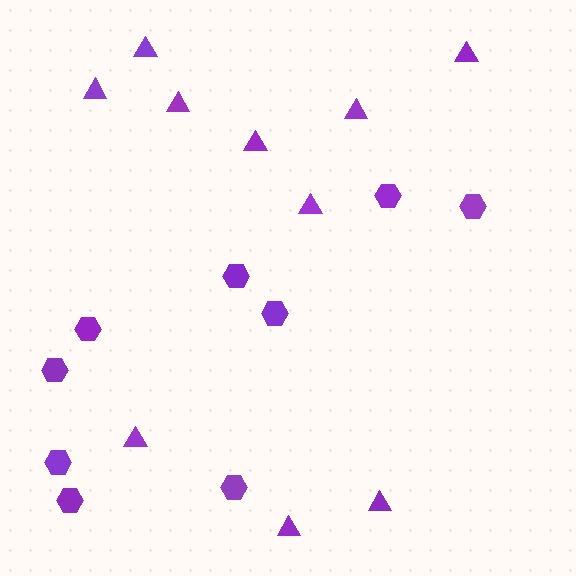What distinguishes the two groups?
There are 2 groups: one group of triangles (10) and one group of hexagons (9).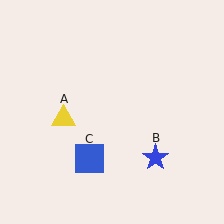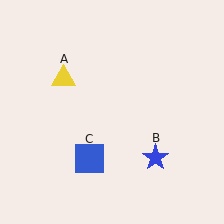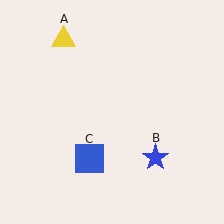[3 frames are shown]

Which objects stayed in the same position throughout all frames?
Blue star (object B) and blue square (object C) remained stationary.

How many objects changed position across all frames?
1 object changed position: yellow triangle (object A).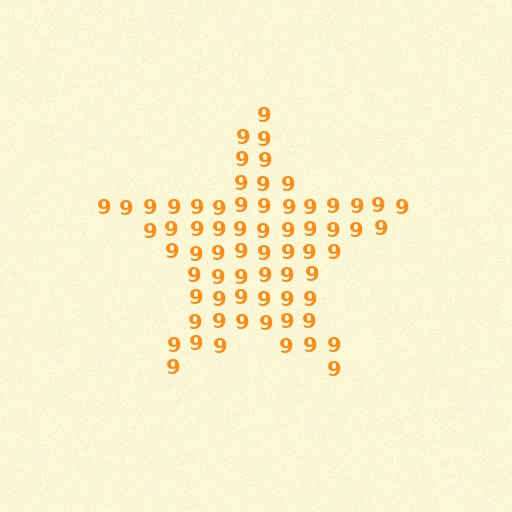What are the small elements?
The small elements are digit 9's.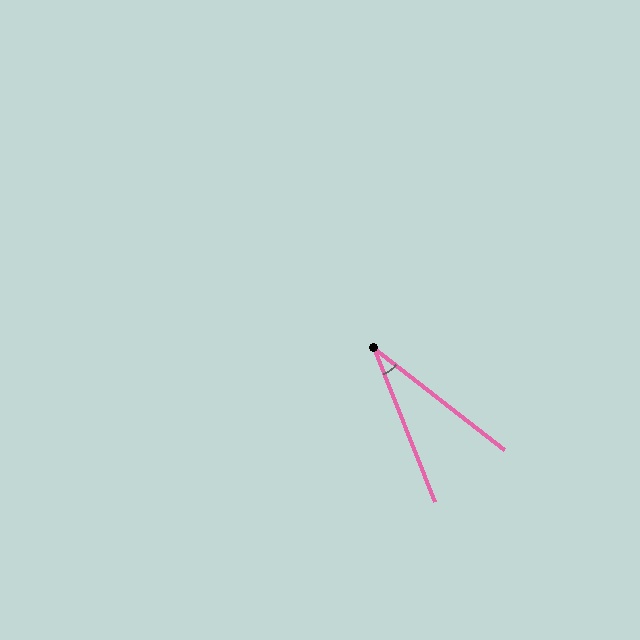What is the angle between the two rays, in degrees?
Approximately 31 degrees.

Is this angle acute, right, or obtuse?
It is acute.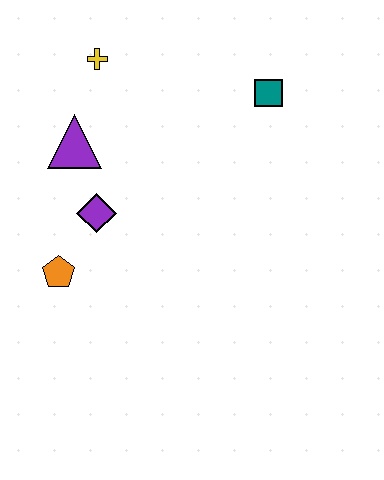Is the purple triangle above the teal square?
No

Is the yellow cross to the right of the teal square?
No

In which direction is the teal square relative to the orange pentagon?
The teal square is to the right of the orange pentagon.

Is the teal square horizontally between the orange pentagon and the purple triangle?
No